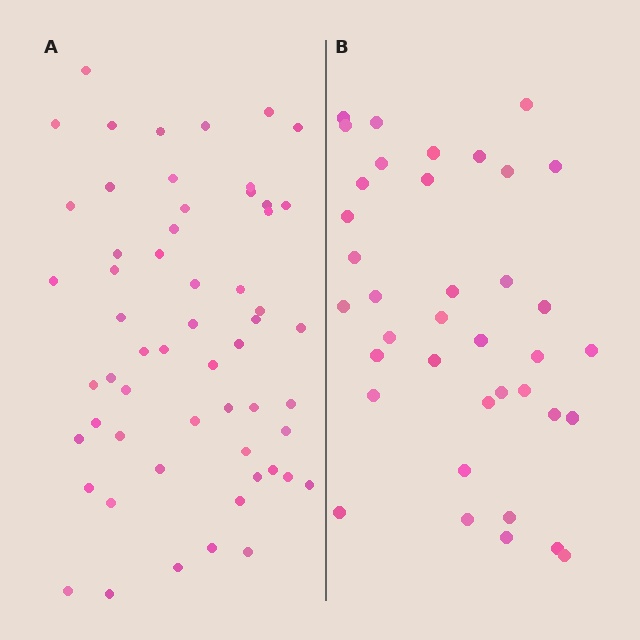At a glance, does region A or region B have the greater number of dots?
Region A (the left region) has more dots.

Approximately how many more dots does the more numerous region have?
Region A has approximately 20 more dots than region B.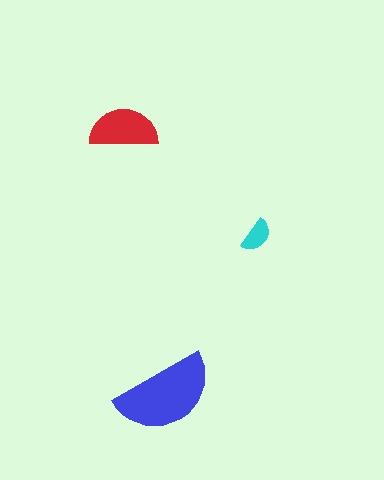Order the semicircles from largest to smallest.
the blue one, the red one, the cyan one.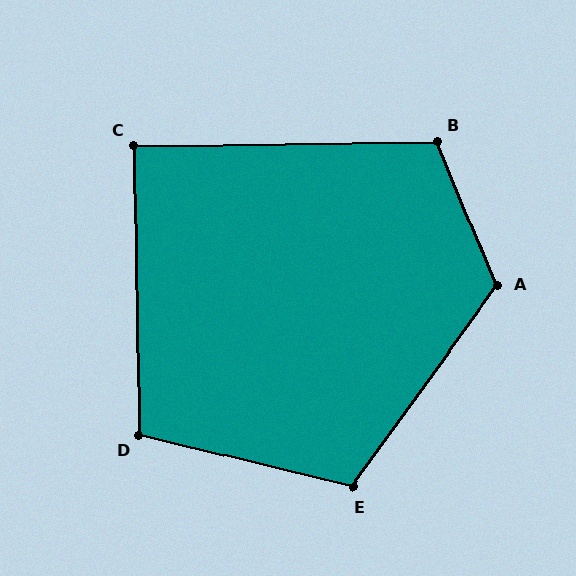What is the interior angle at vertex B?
Approximately 112 degrees (obtuse).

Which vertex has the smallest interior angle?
C, at approximately 90 degrees.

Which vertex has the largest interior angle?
A, at approximately 122 degrees.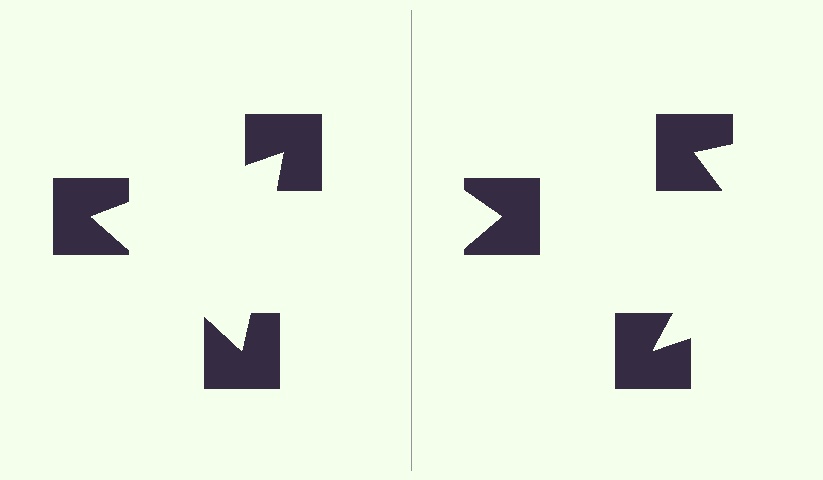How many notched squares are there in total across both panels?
6 — 3 on each side.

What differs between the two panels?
The notched squares are positioned identically on both sides; only the wedge orientations differ. On the left they align to a triangle; on the right they are misaligned.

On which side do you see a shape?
An illusory triangle appears on the left side. On the right side the wedge cuts are rotated, so no coherent shape forms.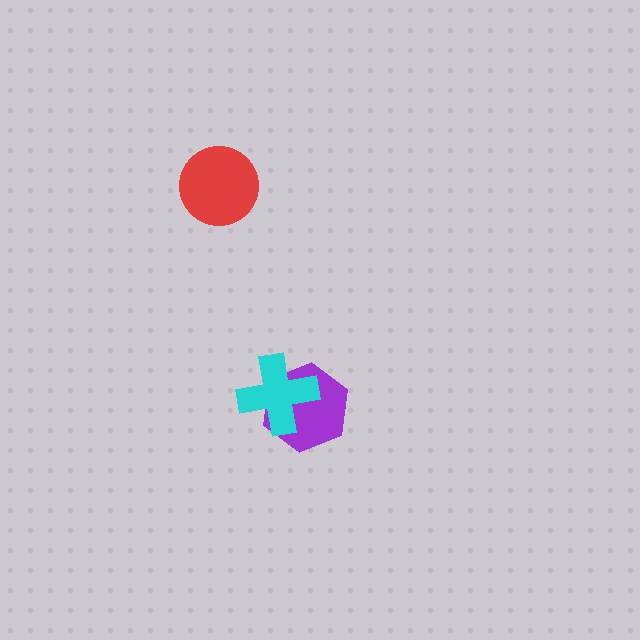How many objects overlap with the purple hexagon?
1 object overlaps with the purple hexagon.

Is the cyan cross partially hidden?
No, no other shape covers it.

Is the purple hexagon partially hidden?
Yes, it is partially covered by another shape.